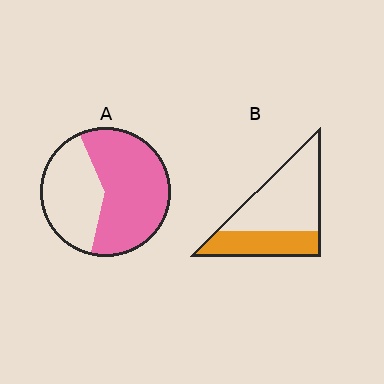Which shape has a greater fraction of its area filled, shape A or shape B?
Shape A.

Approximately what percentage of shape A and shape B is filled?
A is approximately 60% and B is approximately 35%.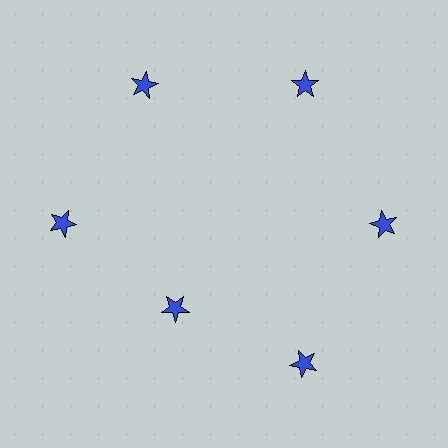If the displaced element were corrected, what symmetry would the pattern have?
It would have 6-fold rotational symmetry — the pattern would map onto itself every 60 degrees.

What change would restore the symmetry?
The symmetry would be restored by moving it outward, back onto the ring so that all 6 stars sit at equal angles and equal distance from the center.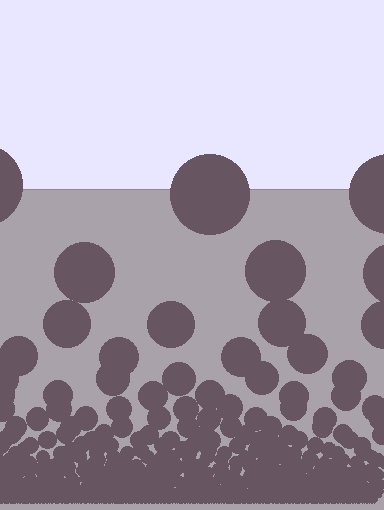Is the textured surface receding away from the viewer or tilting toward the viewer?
The surface appears to tilt toward the viewer. Texture elements get larger and sparser toward the top.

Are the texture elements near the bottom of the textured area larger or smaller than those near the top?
Smaller. The gradient is inverted — elements near the bottom are smaller and denser.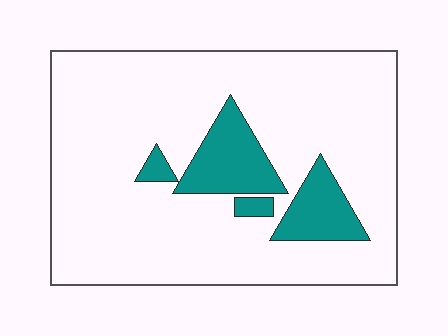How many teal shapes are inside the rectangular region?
4.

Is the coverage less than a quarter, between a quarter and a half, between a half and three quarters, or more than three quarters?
Less than a quarter.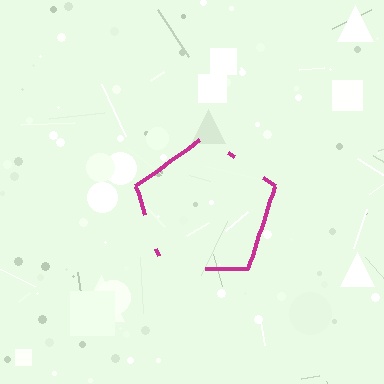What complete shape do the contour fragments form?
The contour fragments form a pentagon.